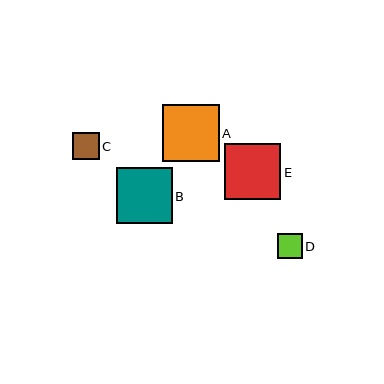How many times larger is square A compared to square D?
Square A is approximately 2.3 times the size of square D.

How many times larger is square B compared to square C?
Square B is approximately 2.1 times the size of square C.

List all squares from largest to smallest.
From largest to smallest: A, E, B, C, D.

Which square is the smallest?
Square D is the smallest with a size of approximately 25 pixels.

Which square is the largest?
Square A is the largest with a size of approximately 57 pixels.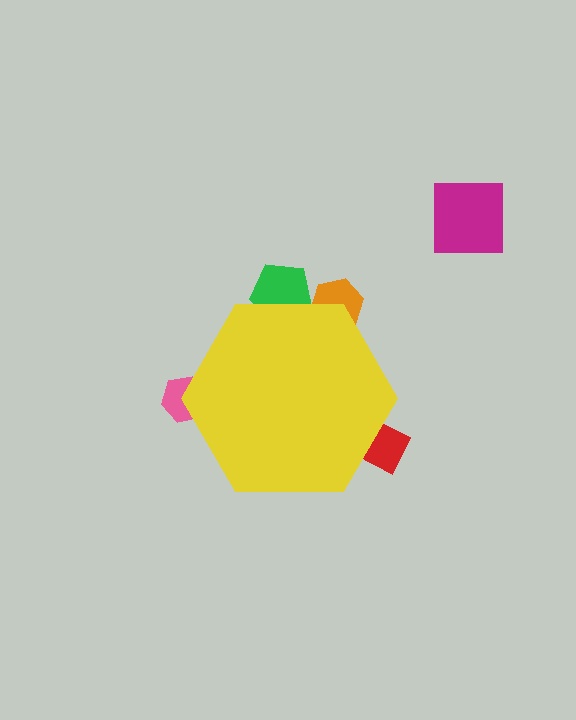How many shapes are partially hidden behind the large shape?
4 shapes are partially hidden.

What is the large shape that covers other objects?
A yellow hexagon.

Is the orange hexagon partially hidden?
Yes, the orange hexagon is partially hidden behind the yellow hexagon.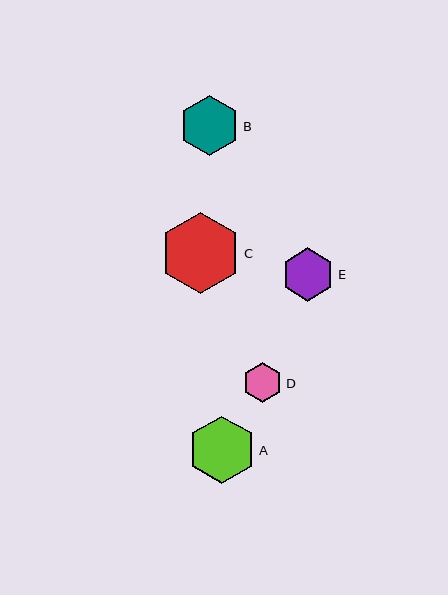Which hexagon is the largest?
Hexagon C is the largest with a size of approximately 81 pixels.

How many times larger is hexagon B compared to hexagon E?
Hexagon B is approximately 1.1 times the size of hexagon E.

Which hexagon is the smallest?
Hexagon D is the smallest with a size of approximately 40 pixels.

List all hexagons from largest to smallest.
From largest to smallest: C, A, B, E, D.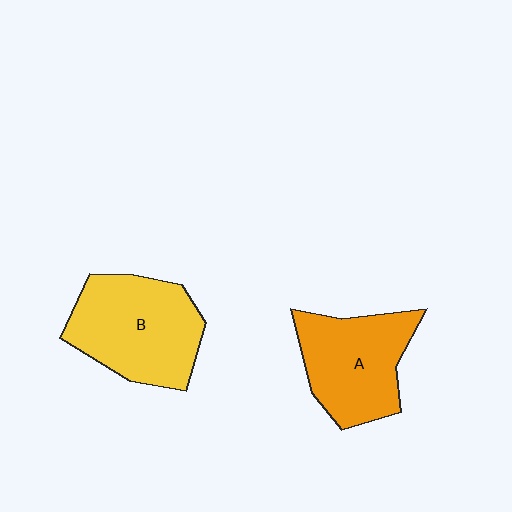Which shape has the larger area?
Shape B (yellow).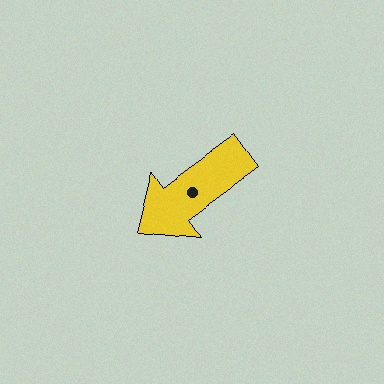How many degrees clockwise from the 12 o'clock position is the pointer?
Approximately 234 degrees.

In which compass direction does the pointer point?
Southwest.